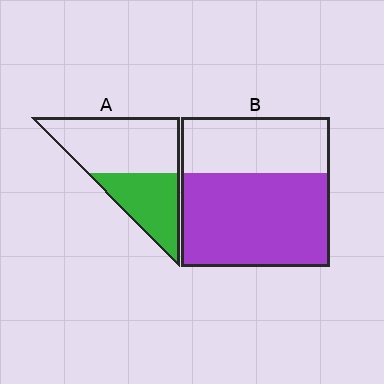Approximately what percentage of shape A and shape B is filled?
A is approximately 40% and B is approximately 65%.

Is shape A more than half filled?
No.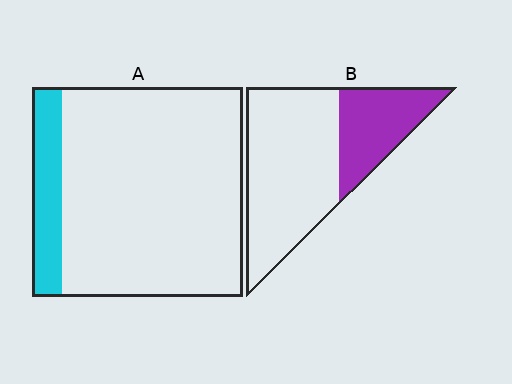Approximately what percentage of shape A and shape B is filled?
A is approximately 15% and B is approximately 30%.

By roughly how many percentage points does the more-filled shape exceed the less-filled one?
By roughly 15 percentage points (B over A).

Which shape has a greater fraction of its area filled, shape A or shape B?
Shape B.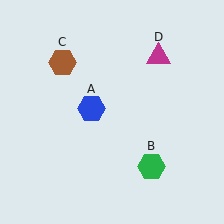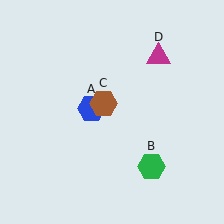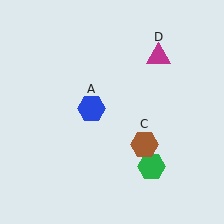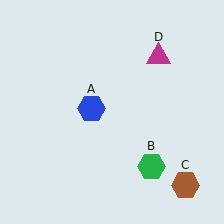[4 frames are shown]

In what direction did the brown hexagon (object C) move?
The brown hexagon (object C) moved down and to the right.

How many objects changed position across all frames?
1 object changed position: brown hexagon (object C).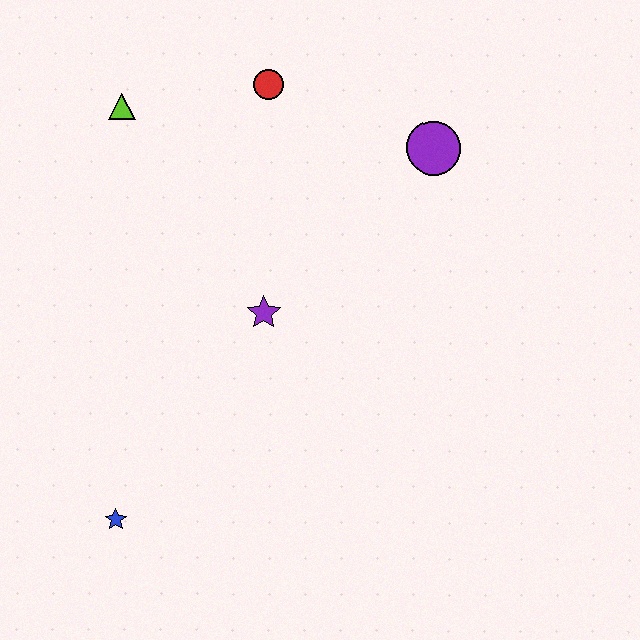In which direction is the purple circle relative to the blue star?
The purple circle is above the blue star.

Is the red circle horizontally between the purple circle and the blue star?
Yes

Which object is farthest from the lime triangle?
The blue star is farthest from the lime triangle.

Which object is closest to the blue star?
The purple star is closest to the blue star.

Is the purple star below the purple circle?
Yes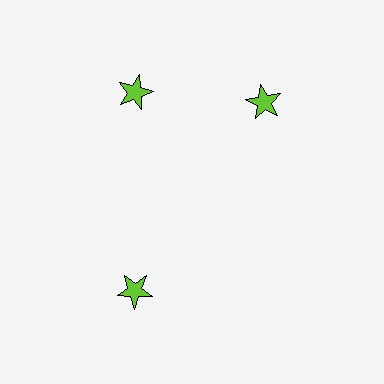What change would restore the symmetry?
The symmetry would be restored by rotating it back into even spacing with its neighbors so that all 3 stars sit at equal angles and equal distance from the center.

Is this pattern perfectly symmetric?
No. The 3 lime stars are arranged in a ring, but one element near the 3 o'clock position is rotated out of alignment along the ring, breaking the 3-fold rotational symmetry.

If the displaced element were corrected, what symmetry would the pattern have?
It would have 3-fold rotational symmetry — the pattern would map onto itself every 120 degrees.